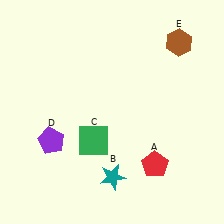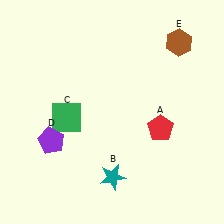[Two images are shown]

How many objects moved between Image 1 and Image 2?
2 objects moved between the two images.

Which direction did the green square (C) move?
The green square (C) moved left.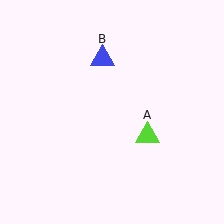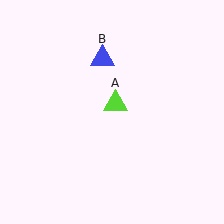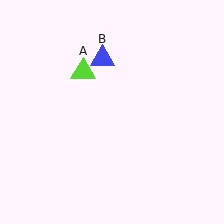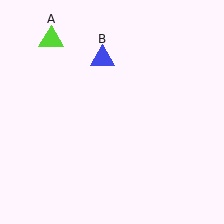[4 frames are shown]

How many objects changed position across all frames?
1 object changed position: lime triangle (object A).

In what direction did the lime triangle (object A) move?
The lime triangle (object A) moved up and to the left.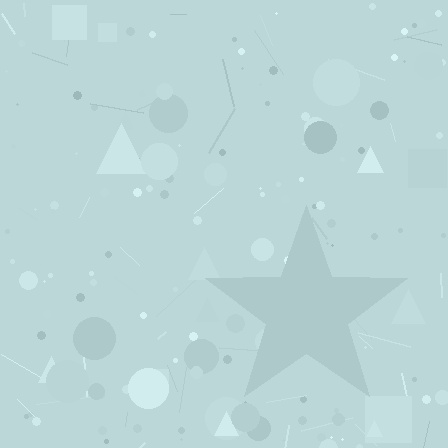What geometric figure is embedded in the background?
A star is embedded in the background.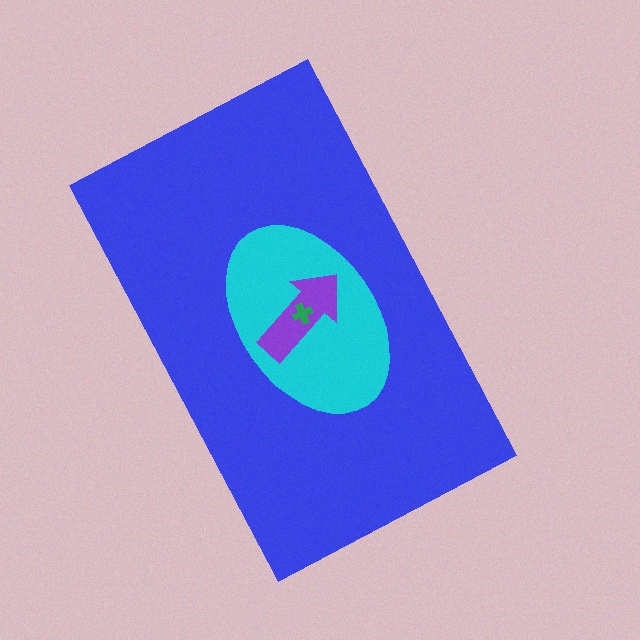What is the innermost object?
The green cross.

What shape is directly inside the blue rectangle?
The cyan ellipse.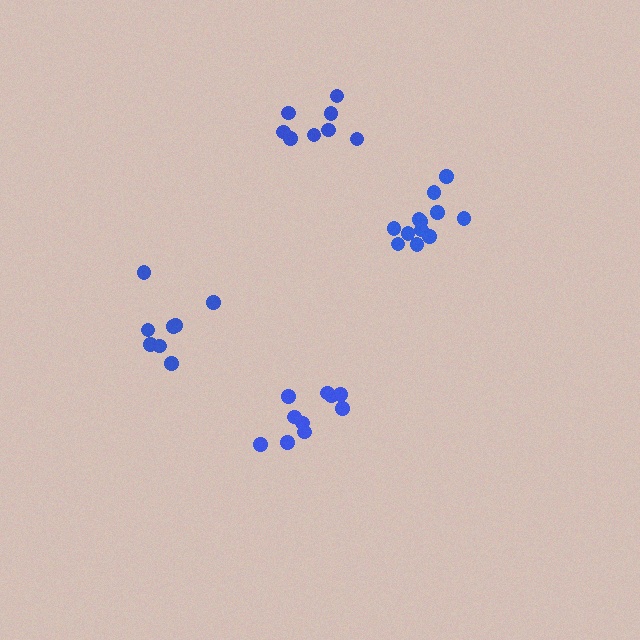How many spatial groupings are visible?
There are 4 spatial groupings.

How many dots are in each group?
Group 1: 8 dots, Group 2: 10 dots, Group 3: 8 dots, Group 4: 12 dots (38 total).